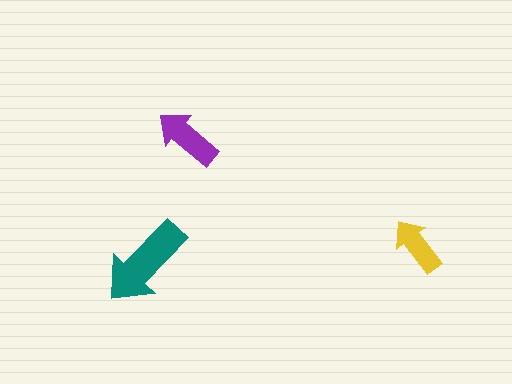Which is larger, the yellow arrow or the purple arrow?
The purple one.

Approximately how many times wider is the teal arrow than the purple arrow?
About 1.5 times wider.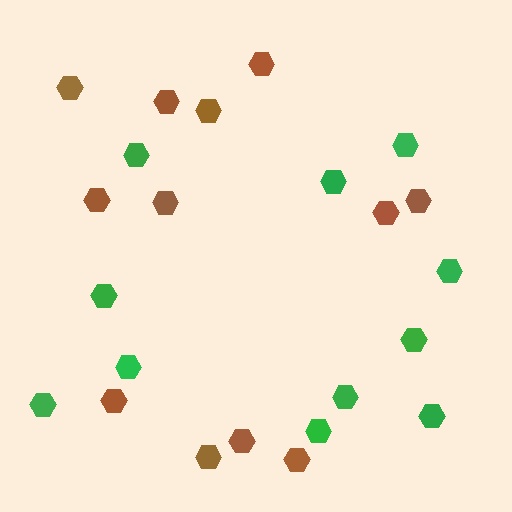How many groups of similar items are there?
There are 2 groups: one group of brown hexagons (12) and one group of green hexagons (11).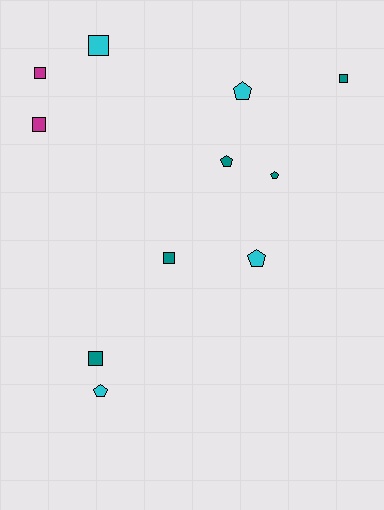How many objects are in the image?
There are 11 objects.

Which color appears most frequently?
Teal, with 5 objects.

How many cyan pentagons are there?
There are 3 cyan pentagons.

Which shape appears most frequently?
Square, with 6 objects.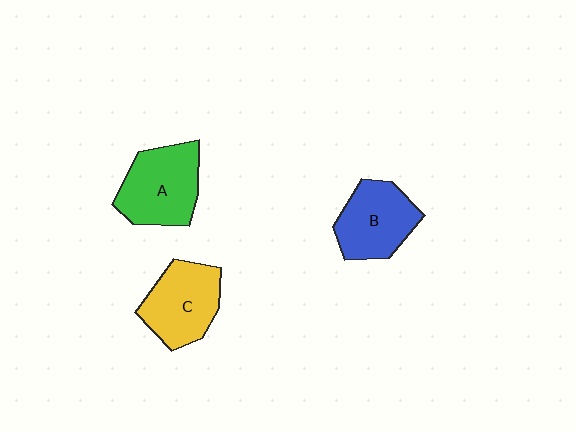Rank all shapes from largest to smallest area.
From largest to smallest: A (green), C (yellow), B (blue).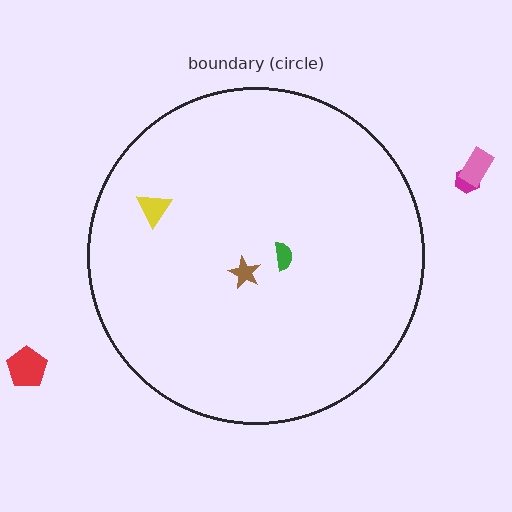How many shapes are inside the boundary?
3 inside, 3 outside.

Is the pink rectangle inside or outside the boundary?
Outside.